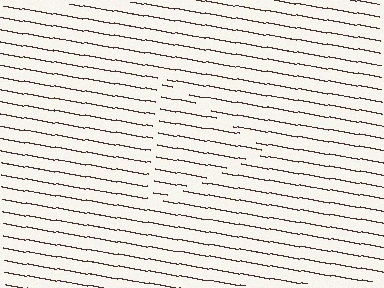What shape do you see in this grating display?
An illusory triangle. The interior of the shape contains the same grating, shifted by half a period — the contour is defined by the phase discontinuity where line-ends from the inner and outer gratings abut.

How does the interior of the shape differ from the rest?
The interior of the shape contains the same grating, shifted by half a period — the contour is defined by the phase discontinuity where line-ends from the inner and outer gratings abut.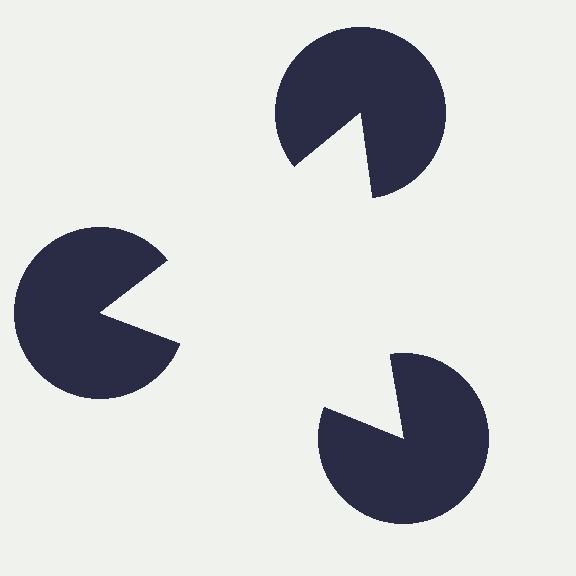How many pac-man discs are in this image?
There are 3 — one at each vertex of the illusory triangle.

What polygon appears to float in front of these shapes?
An illusory triangle — its edges are inferred from the aligned wedge cuts in the pac-man discs, not physically drawn.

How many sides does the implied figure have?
3 sides.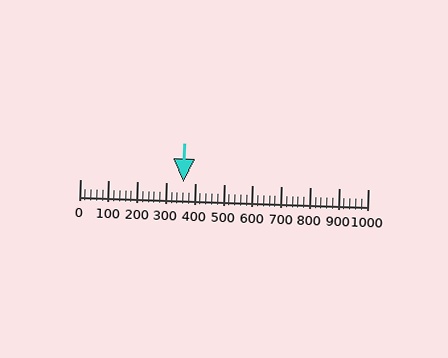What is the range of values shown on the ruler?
The ruler shows values from 0 to 1000.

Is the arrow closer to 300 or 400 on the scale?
The arrow is closer to 400.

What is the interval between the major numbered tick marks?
The major tick marks are spaced 100 units apart.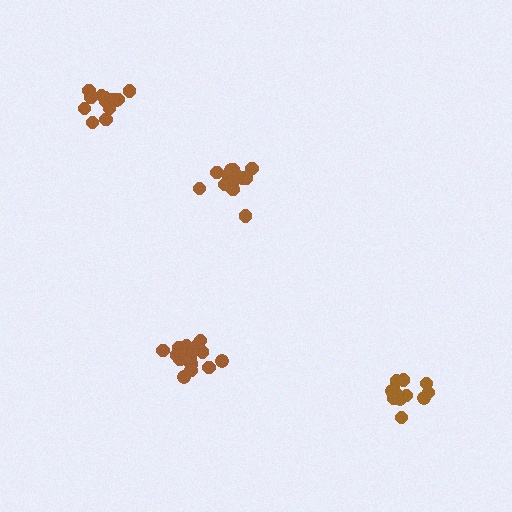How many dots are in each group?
Group 1: 16 dots, Group 2: 17 dots, Group 3: 13 dots, Group 4: 16 dots (62 total).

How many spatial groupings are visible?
There are 4 spatial groupings.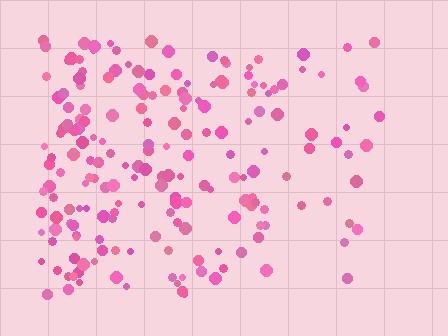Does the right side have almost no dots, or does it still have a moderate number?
Still a moderate number, just noticeably fewer than the left.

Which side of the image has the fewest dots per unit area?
The right.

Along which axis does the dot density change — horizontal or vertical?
Horizontal.